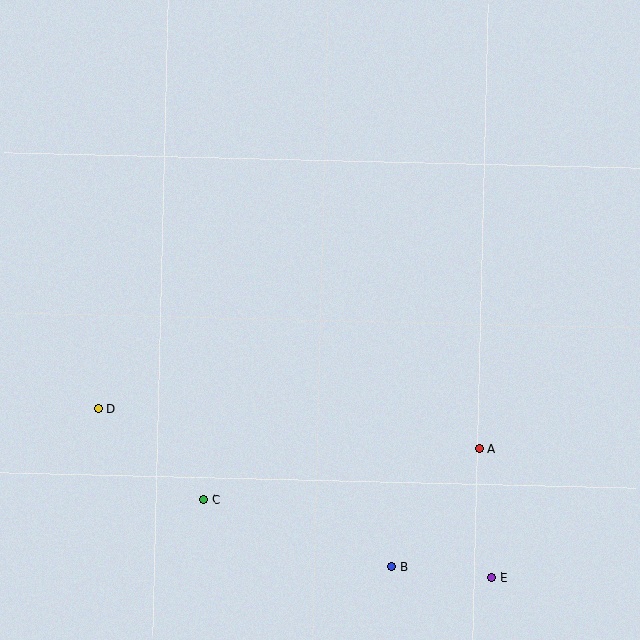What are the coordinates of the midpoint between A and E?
The midpoint between A and E is at (485, 513).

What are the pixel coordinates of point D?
Point D is at (98, 408).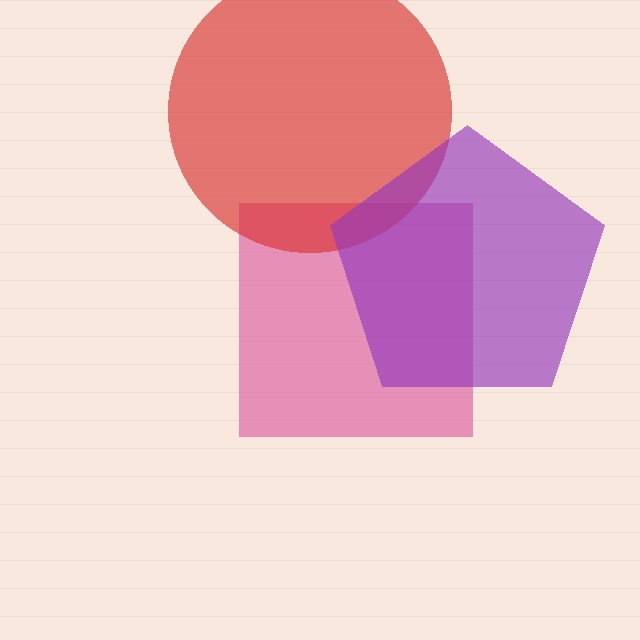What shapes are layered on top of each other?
The layered shapes are: a magenta square, a red circle, a purple pentagon.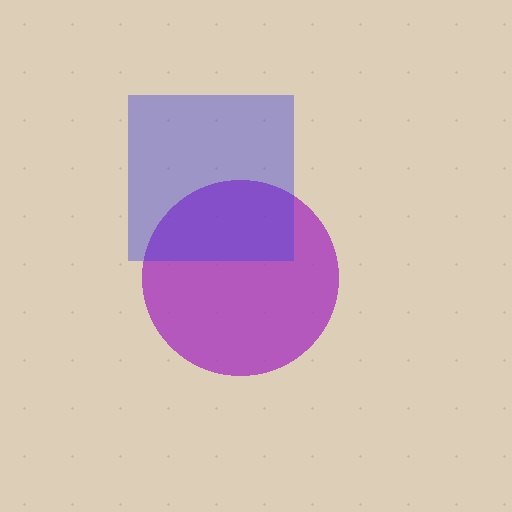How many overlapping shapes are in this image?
There are 2 overlapping shapes in the image.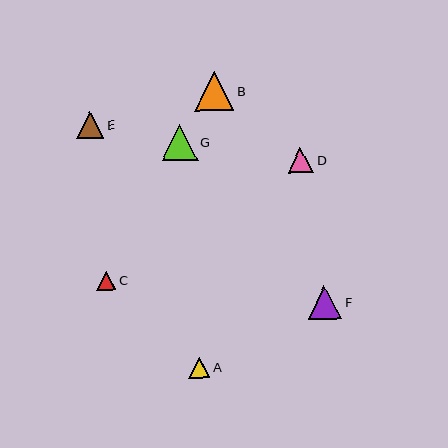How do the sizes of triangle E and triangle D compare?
Triangle E and triangle D are approximately the same size.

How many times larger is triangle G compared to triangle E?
Triangle G is approximately 1.3 times the size of triangle E.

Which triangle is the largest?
Triangle B is the largest with a size of approximately 39 pixels.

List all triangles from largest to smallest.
From largest to smallest: B, G, F, E, D, A, C.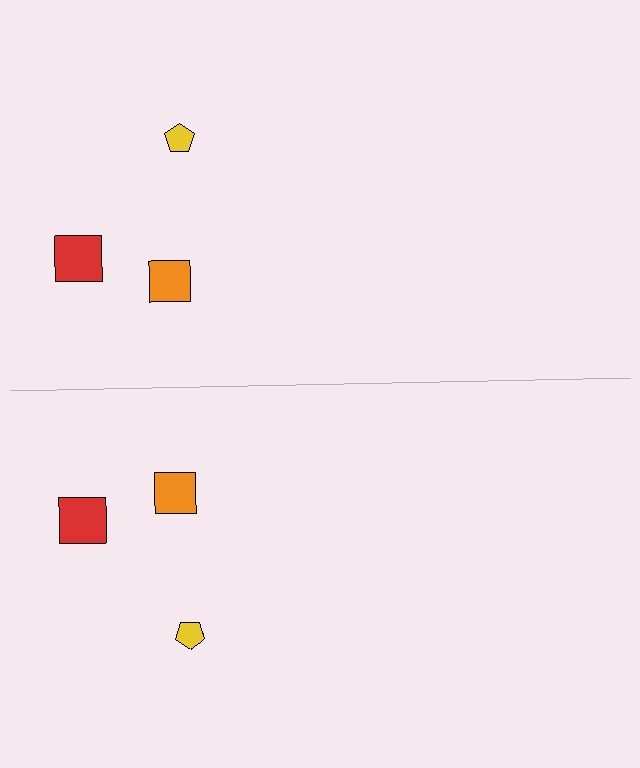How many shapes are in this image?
There are 6 shapes in this image.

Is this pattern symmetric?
Yes, this pattern has bilateral (reflection) symmetry.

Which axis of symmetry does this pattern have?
The pattern has a horizontal axis of symmetry running through the center of the image.